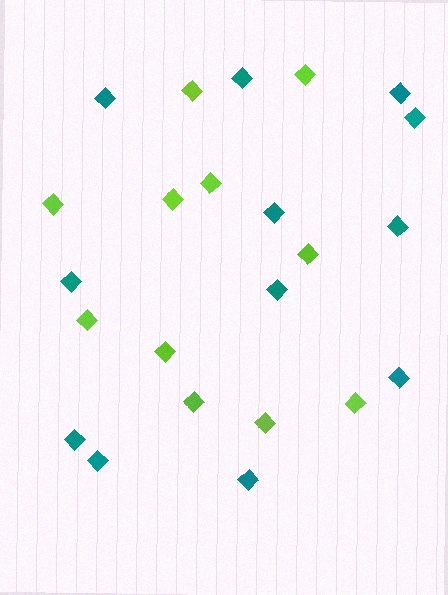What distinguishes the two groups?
There are 2 groups: one group of teal diamonds (12) and one group of lime diamonds (11).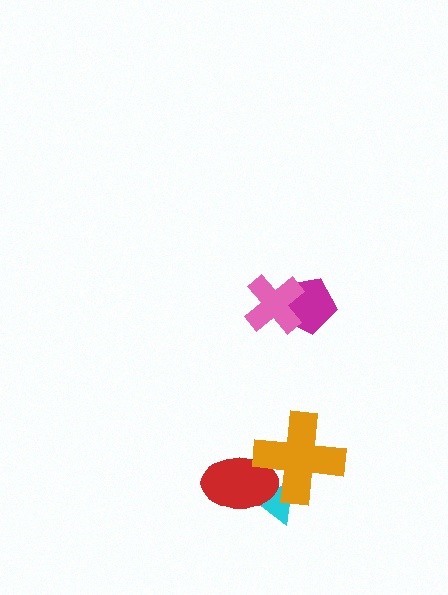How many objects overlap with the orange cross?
2 objects overlap with the orange cross.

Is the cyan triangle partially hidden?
Yes, it is partially covered by another shape.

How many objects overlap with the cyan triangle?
2 objects overlap with the cyan triangle.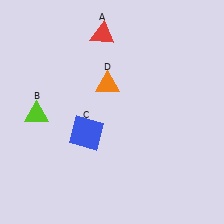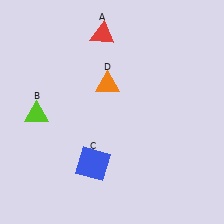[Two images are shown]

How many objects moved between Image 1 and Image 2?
1 object moved between the two images.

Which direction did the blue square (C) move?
The blue square (C) moved down.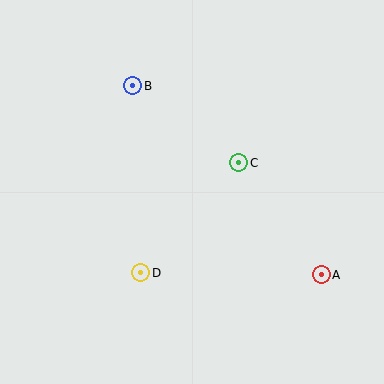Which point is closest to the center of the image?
Point C at (239, 163) is closest to the center.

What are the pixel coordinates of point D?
Point D is at (141, 273).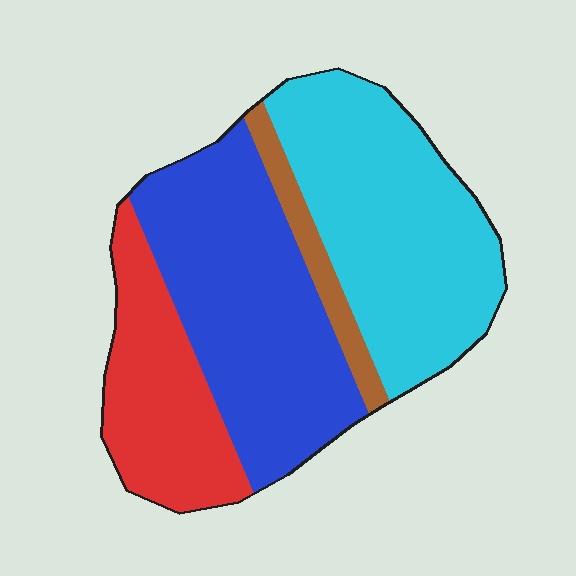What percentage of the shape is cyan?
Cyan covers roughly 35% of the shape.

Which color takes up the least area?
Brown, at roughly 5%.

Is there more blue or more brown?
Blue.